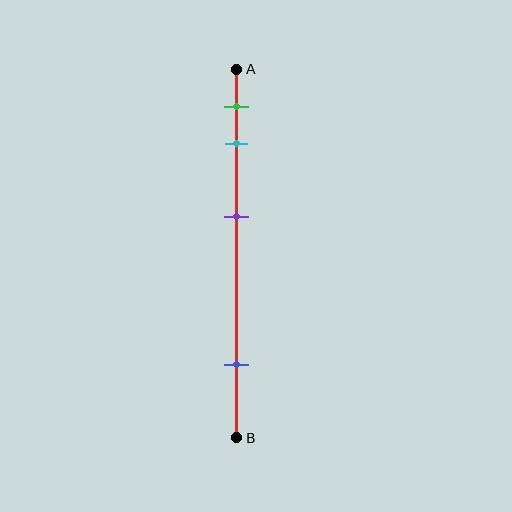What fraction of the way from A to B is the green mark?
The green mark is approximately 10% (0.1) of the way from A to B.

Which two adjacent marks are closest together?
The green and cyan marks are the closest adjacent pair.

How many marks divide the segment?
There are 4 marks dividing the segment.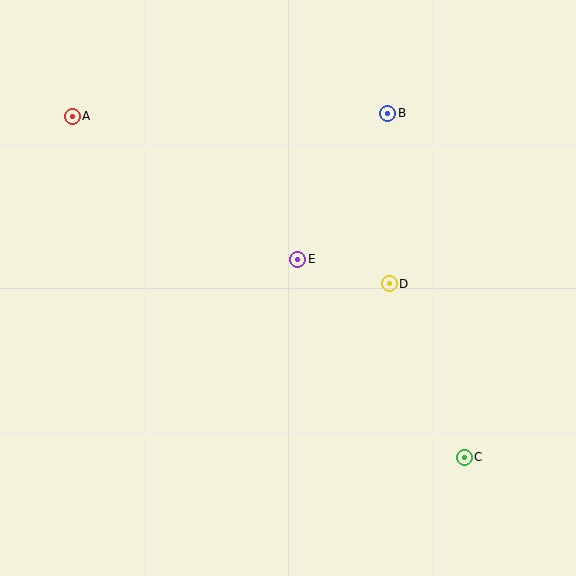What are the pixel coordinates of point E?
Point E is at (298, 259).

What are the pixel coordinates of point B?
Point B is at (388, 113).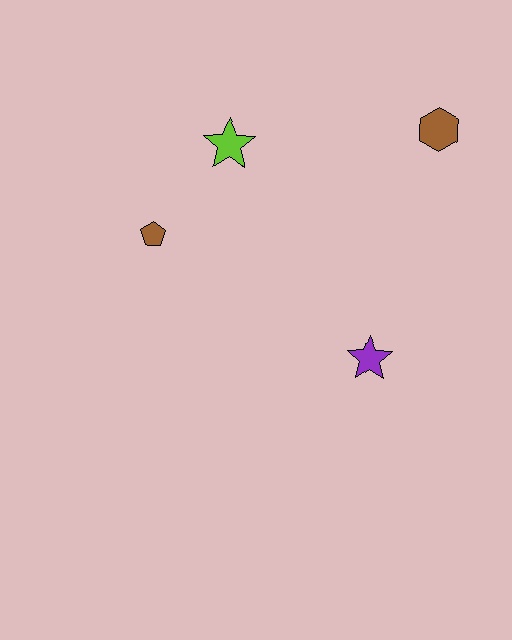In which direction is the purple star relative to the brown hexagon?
The purple star is below the brown hexagon.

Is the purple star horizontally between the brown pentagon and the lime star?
No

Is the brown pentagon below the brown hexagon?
Yes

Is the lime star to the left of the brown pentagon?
No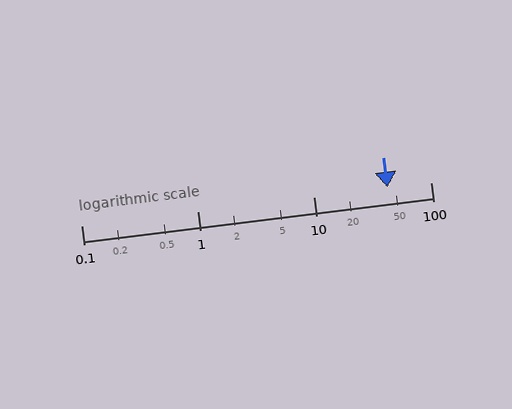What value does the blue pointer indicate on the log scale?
The pointer indicates approximately 43.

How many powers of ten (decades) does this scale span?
The scale spans 3 decades, from 0.1 to 100.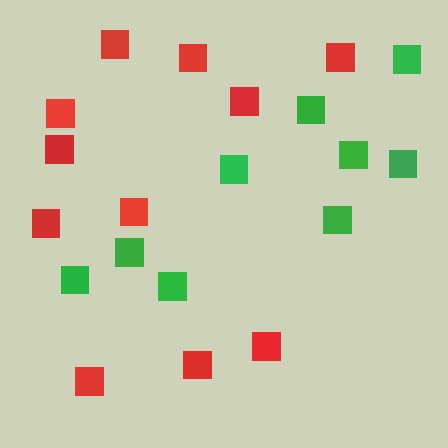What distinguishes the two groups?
There are 2 groups: one group of green squares (9) and one group of red squares (11).